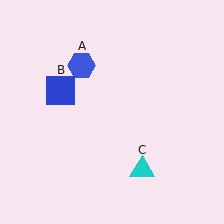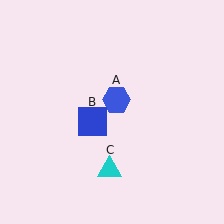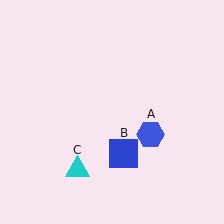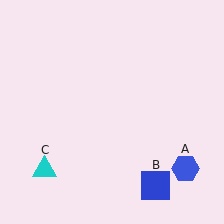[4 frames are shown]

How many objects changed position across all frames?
3 objects changed position: blue hexagon (object A), blue square (object B), cyan triangle (object C).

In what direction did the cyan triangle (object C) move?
The cyan triangle (object C) moved left.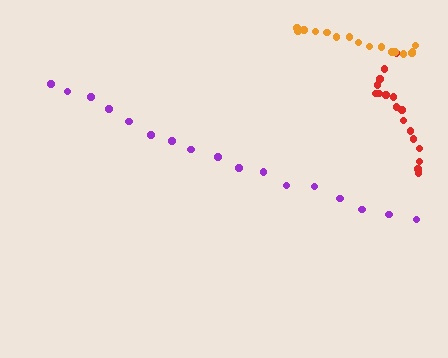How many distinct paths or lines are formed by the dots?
There are 3 distinct paths.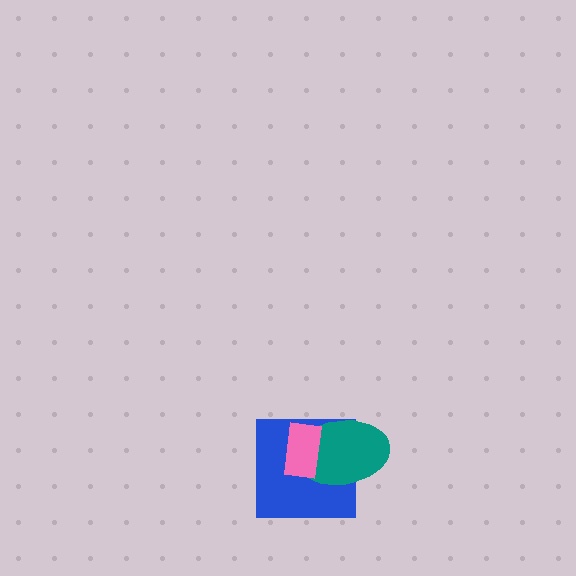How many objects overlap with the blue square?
2 objects overlap with the blue square.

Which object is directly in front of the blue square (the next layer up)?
The teal ellipse is directly in front of the blue square.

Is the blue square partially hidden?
Yes, it is partially covered by another shape.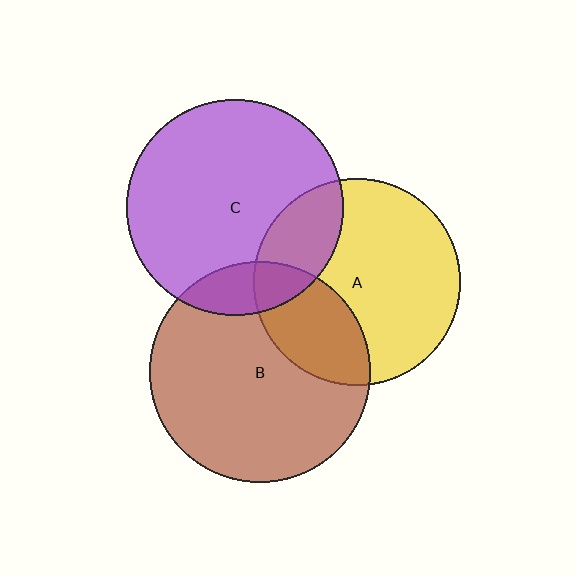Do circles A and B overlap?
Yes.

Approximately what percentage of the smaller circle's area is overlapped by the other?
Approximately 30%.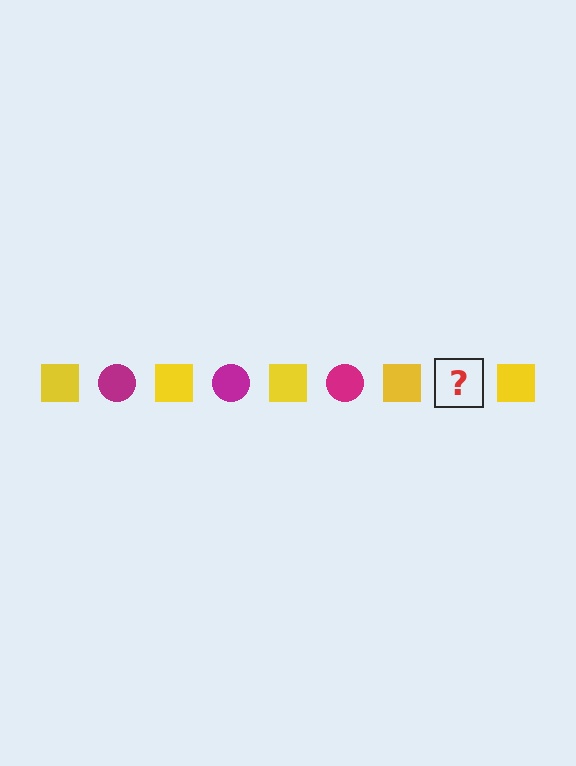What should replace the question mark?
The question mark should be replaced with a magenta circle.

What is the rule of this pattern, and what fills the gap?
The rule is that the pattern alternates between yellow square and magenta circle. The gap should be filled with a magenta circle.